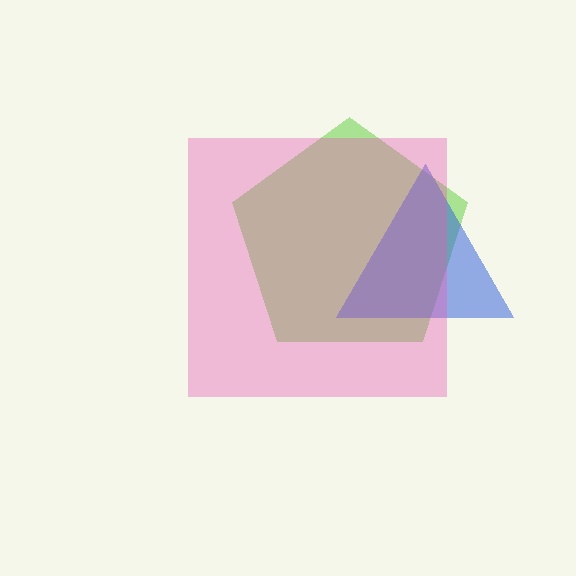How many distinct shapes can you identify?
There are 3 distinct shapes: a lime pentagon, a blue triangle, a pink square.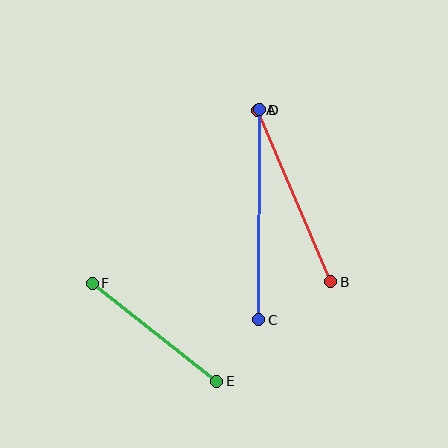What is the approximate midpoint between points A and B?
The midpoint is at approximately (294, 196) pixels.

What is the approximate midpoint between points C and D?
The midpoint is at approximately (259, 215) pixels.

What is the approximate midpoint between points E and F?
The midpoint is at approximately (155, 332) pixels.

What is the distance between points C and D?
The distance is approximately 210 pixels.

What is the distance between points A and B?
The distance is approximately 186 pixels.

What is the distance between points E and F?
The distance is approximately 158 pixels.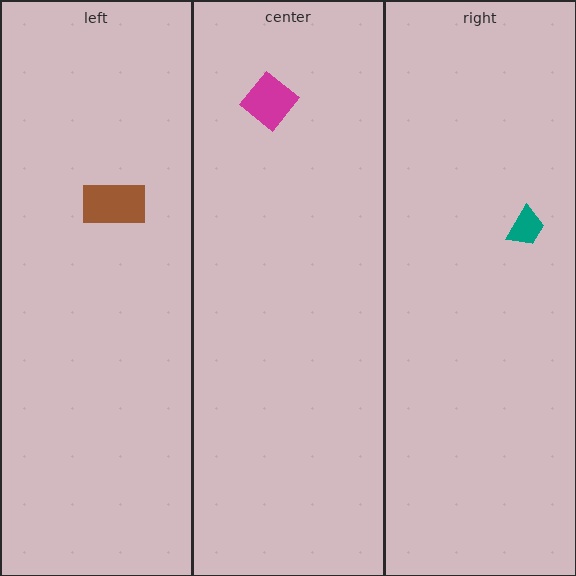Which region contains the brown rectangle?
The left region.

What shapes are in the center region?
The magenta diamond.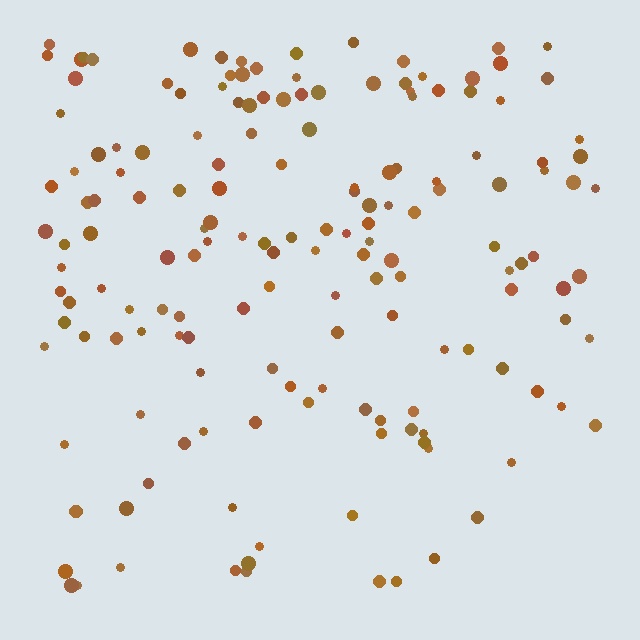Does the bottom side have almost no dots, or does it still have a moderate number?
Still a moderate number, just noticeably fewer than the top.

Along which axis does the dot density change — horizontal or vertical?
Vertical.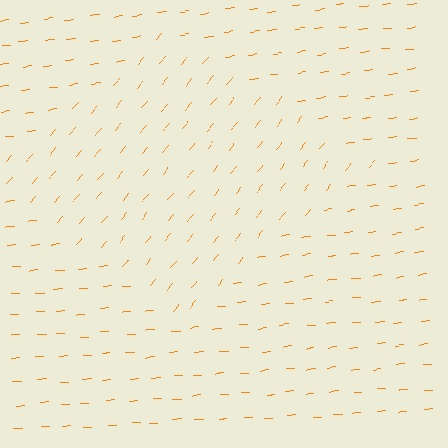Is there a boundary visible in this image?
Yes, there is a texture boundary formed by a change in line orientation.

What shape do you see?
I see a diamond.